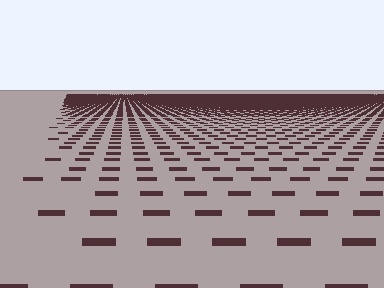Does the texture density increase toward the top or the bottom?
Density increases toward the top.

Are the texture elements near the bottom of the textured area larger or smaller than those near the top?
Larger. Near the bottom, elements are closer to the viewer and appear at a bigger on-screen size.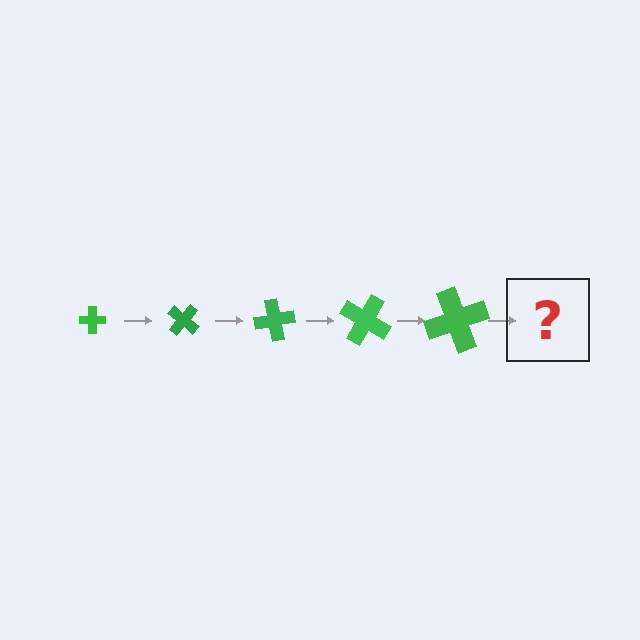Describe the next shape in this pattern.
It should be a cross, larger than the previous one and rotated 200 degrees from the start.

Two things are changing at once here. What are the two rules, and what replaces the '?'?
The two rules are that the cross grows larger each step and it rotates 40 degrees each step. The '?' should be a cross, larger than the previous one and rotated 200 degrees from the start.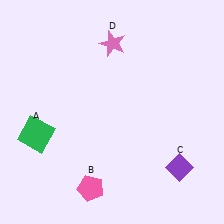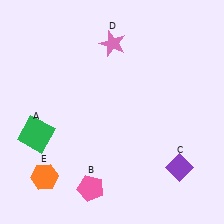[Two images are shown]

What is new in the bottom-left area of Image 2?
An orange hexagon (E) was added in the bottom-left area of Image 2.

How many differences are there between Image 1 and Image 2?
There is 1 difference between the two images.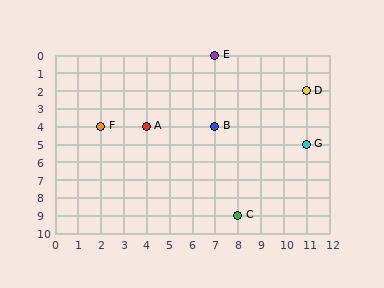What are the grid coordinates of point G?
Point G is at grid coordinates (11, 5).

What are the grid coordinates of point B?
Point B is at grid coordinates (7, 4).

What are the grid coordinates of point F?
Point F is at grid coordinates (2, 4).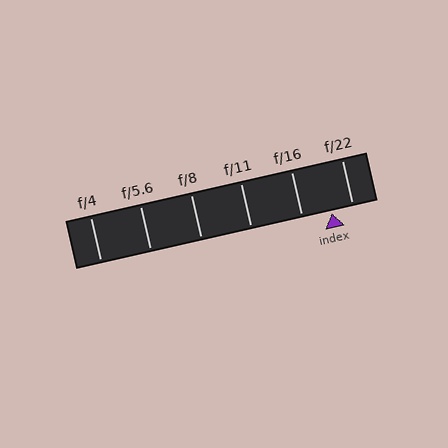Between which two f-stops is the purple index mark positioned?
The index mark is between f/16 and f/22.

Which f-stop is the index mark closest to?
The index mark is closest to f/22.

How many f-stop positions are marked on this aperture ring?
There are 6 f-stop positions marked.